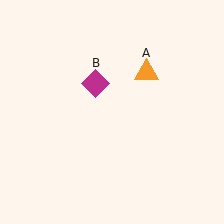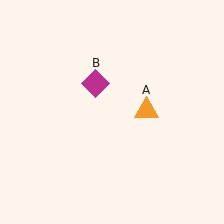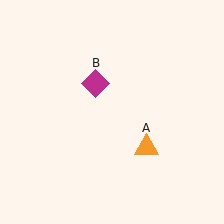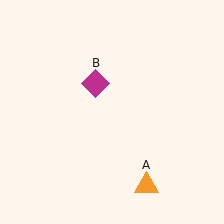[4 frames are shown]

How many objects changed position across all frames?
1 object changed position: orange triangle (object A).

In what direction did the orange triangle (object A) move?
The orange triangle (object A) moved down.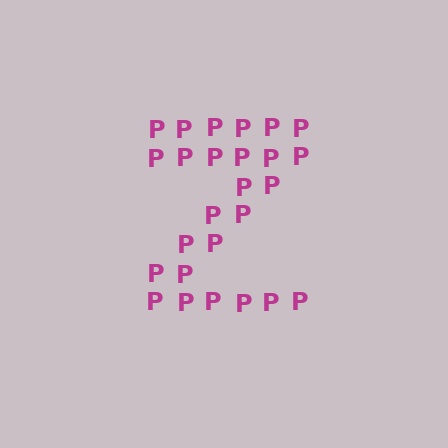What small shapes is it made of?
It is made of small letter P's.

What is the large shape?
The large shape is the letter Z.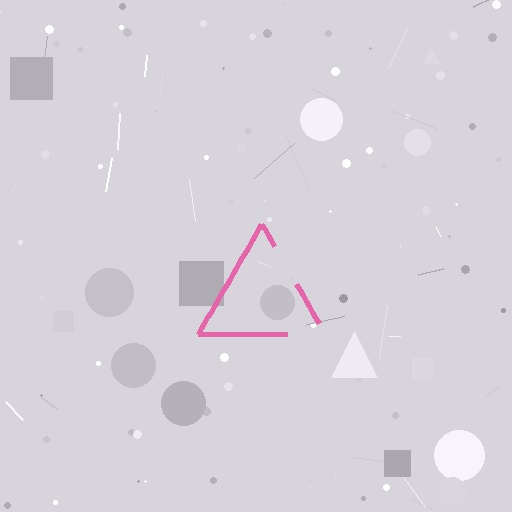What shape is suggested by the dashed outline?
The dashed outline suggests a triangle.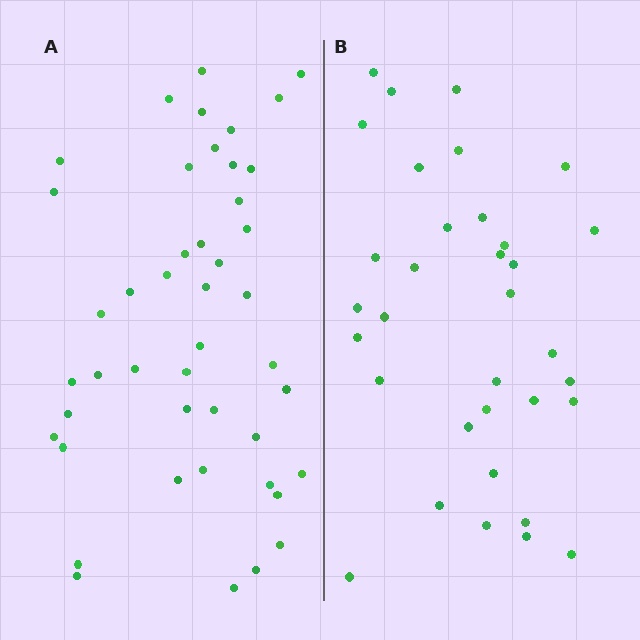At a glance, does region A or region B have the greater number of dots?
Region A (the left region) has more dots.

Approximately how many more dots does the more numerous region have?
Region A has roughly 12 or so more dots than region B.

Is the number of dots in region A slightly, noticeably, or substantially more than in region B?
Region A has noticeably more, but not dramatically so. The ratio is roughly 1.3 to 1.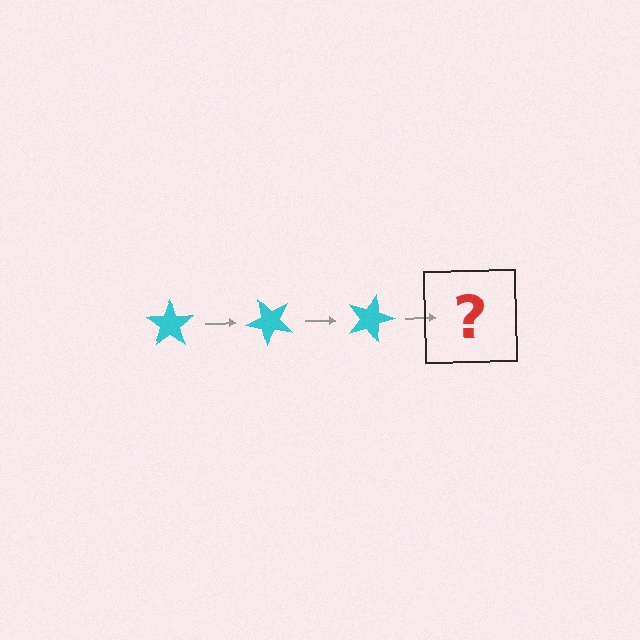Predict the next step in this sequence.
The next step is a cyan star rotated 135 degrees.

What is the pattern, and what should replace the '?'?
The pattern is that the star rotates 45 degrees each step. The '?' should be a cyan star rotated 135 degrees.